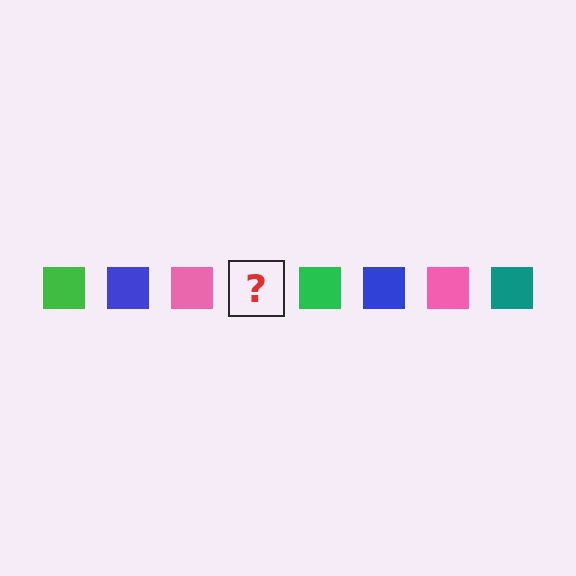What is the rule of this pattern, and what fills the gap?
The rule is that the pattern cycles through green, blue, pink, teal squares. The gap should be filled with a teal square.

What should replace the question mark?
The question mark should be replaced with a teal square.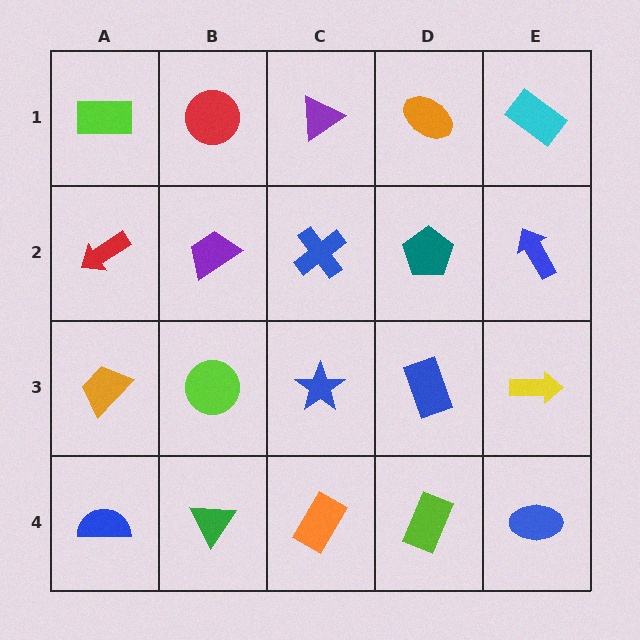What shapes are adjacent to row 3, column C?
A blue cross (row 2, column C), an orange rectangle (row 4, column C), a lime circle (row 3, column B), a blue rectangle (row 3, column D).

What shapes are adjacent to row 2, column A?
A lime rectangle (row 1, column A), an orange trapezoid (row 3, column A), a purple trapezoid (row 2, column B).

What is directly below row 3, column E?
A blue ellipse.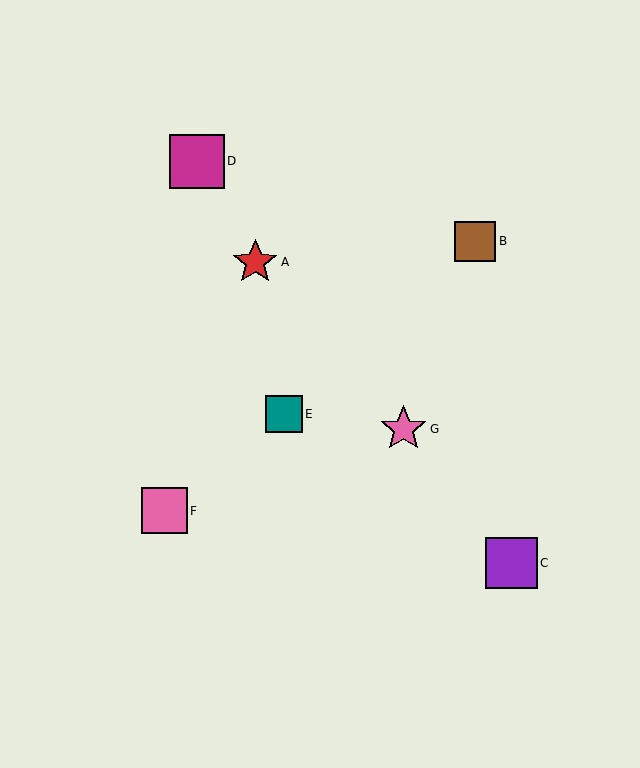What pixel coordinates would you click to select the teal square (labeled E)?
Click at (284, 414) to select the teal square E.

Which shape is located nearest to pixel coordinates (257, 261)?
The red star (labeled A) at (255, 262) is nearest to that location.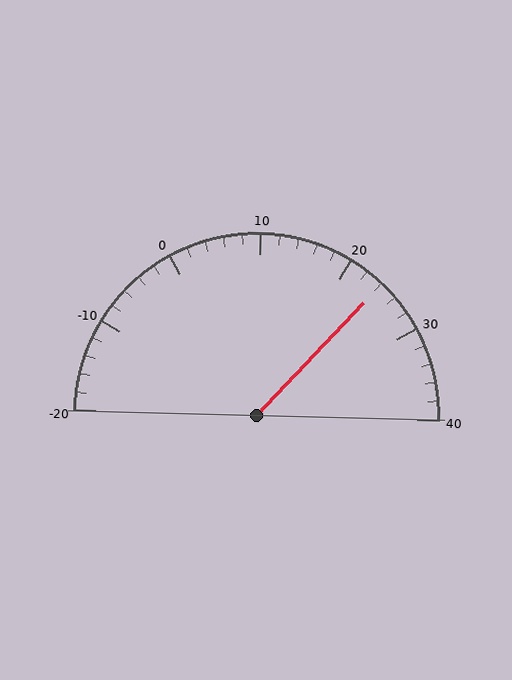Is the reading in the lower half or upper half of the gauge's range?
The reading is in the upper half of the range (-20 to 40).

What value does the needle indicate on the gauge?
The needle indicates approximately 24.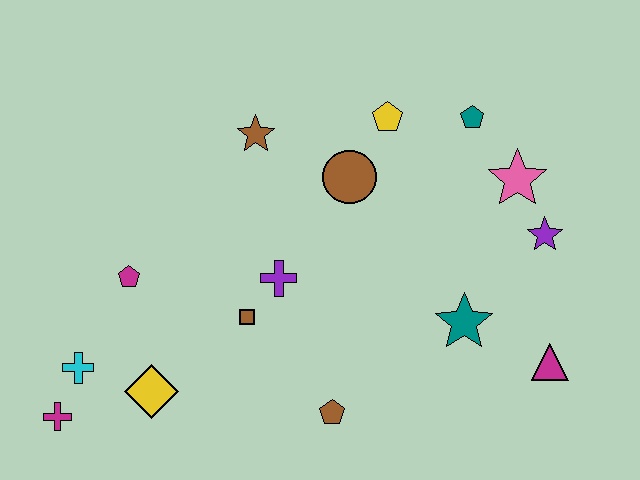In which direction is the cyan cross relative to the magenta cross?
The cyan cross is above the magenta cross.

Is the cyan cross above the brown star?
No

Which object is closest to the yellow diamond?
The cyan cross is closest to the yellow diamond.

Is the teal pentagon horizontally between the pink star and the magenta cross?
Yes